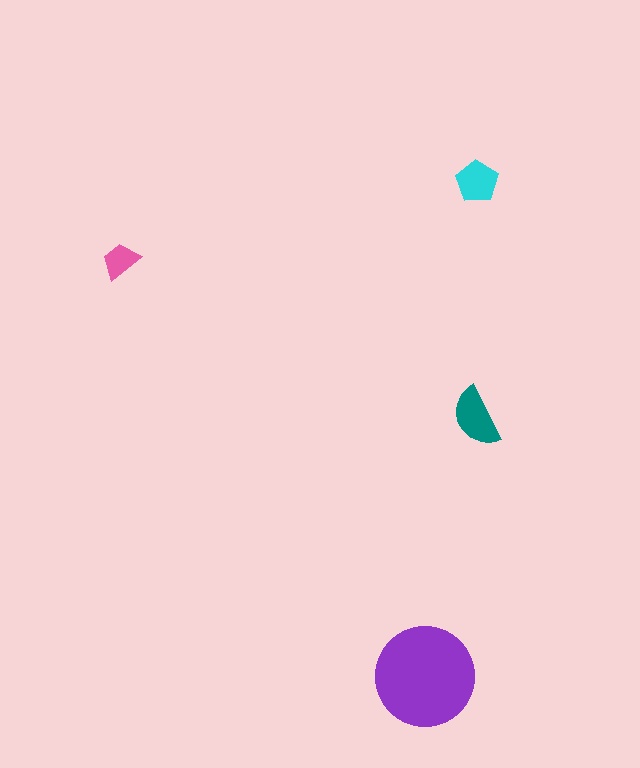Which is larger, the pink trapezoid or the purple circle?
The purple circle.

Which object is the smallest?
The pink trapezoid.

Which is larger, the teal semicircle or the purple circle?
The purple circle.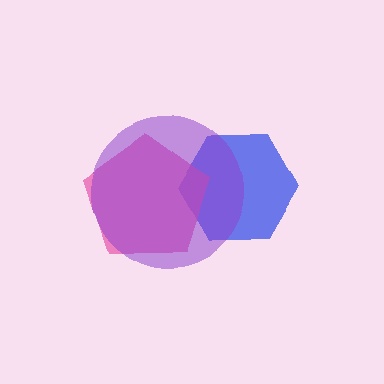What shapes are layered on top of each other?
The layered shapes are: a blue hexagon, a pink pentagon, a purple circle.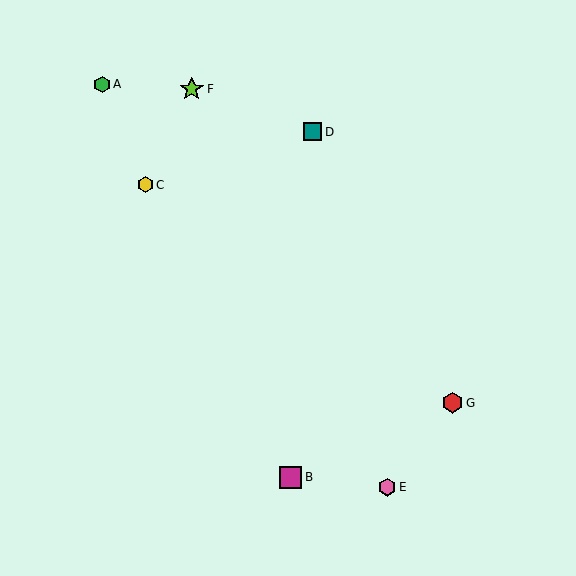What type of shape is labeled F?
Shape F is a lime star.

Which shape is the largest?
The lime star (labeled F) is the largest.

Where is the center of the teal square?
The center of the teal square is at (312, 132).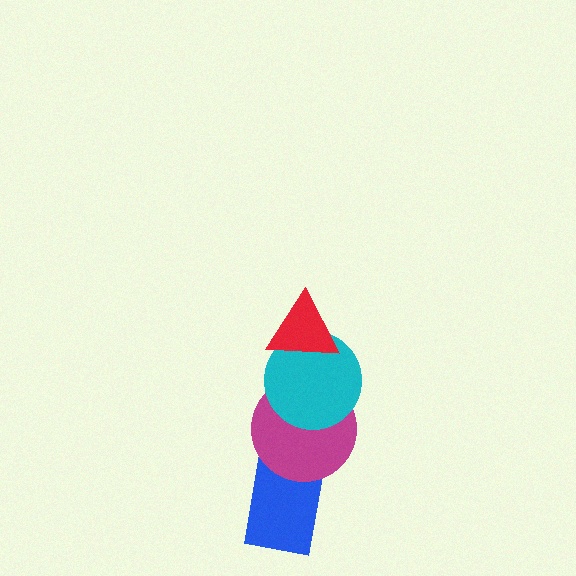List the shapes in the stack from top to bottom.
From top to bottom: the red triangle, the cyan circle, the magenta circle, the blue rectangle.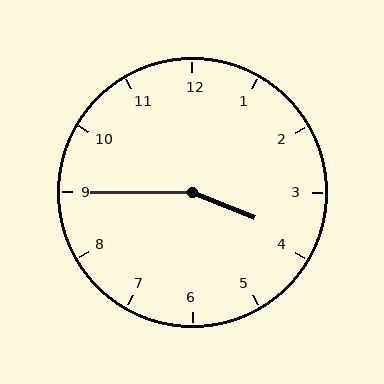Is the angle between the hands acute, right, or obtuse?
It is obtuse.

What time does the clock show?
3:45.